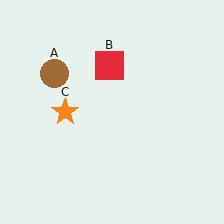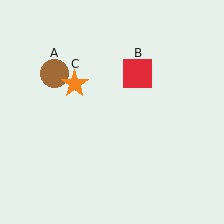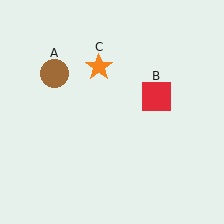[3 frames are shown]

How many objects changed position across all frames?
2 objects changed position: red square (object B), orange star (object C).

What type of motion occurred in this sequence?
The red square (object B), orange star (object C) rotated clockwise around the center of the scene.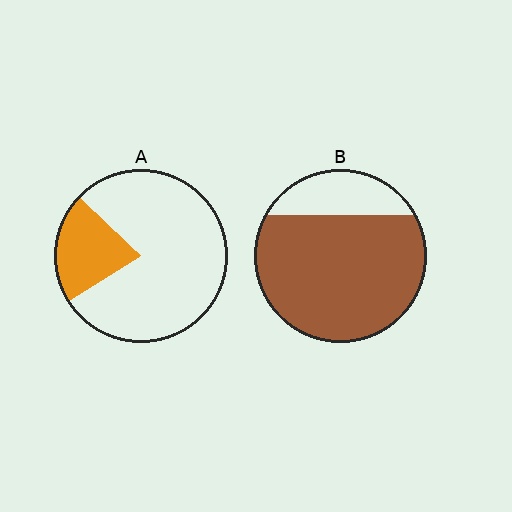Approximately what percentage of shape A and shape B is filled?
A is approximately 20% and B is approximately 80%.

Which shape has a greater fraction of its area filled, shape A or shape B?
Shape B.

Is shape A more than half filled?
No.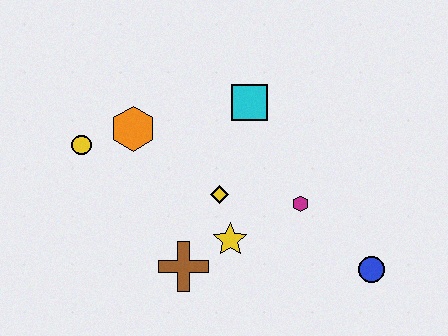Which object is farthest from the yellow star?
The yellow circle is farthest from the yellow star.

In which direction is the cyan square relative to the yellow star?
The cyan square is above the yellow star.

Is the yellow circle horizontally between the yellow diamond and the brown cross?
No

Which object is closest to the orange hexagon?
The yellow circle is closest to the orange hexagon.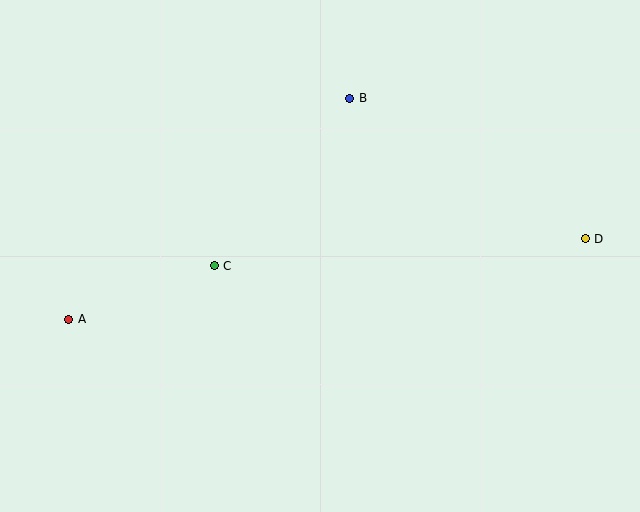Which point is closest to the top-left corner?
Point A is closest to the top-left corner.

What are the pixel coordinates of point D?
Point D is at (585, 239).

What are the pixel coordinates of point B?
Point B is at (350, 99).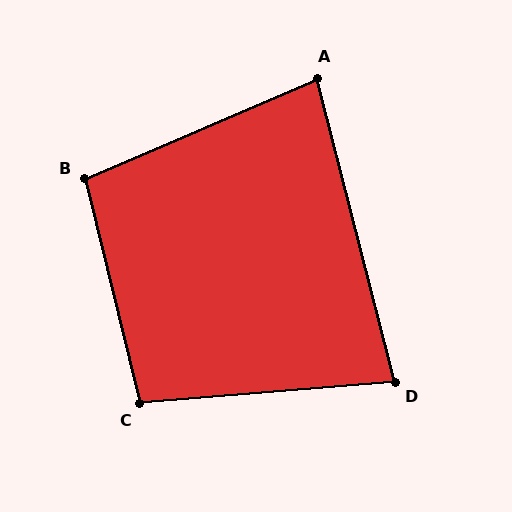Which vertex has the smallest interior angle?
D, at approximately 80 degrees.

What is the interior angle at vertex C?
Approximately 99 degrees (obtuse).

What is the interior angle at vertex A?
Approximately 81 degrees (acute).